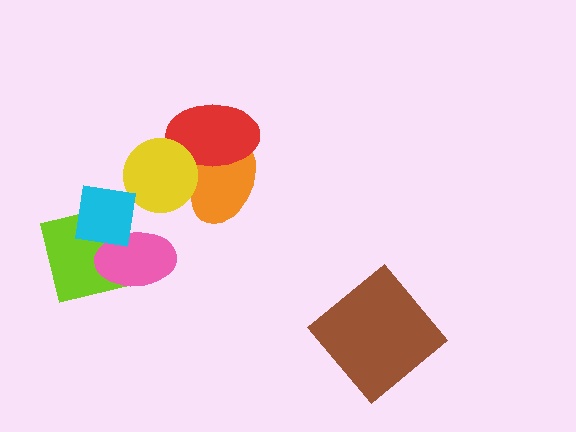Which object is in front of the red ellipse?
The yellow circle is in front of the red ellipse.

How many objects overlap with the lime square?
2 objects overlap with the lime square.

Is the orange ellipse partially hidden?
Yes, it is partially covered by another shape.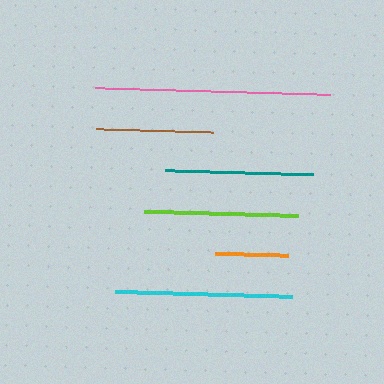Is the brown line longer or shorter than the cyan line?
The cyan line is longer than the brown line.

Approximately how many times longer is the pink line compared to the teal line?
The pink line is approximately 1.6 times the length of the teal line.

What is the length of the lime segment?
The lime segment is approximately 154 pixels long.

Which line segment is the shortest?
The orange line is the shortest at approximately 73 pixels.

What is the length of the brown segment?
The brown segment is approximately 117 pixels long.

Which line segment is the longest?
The pink line is the longest at approximately 235 pixels.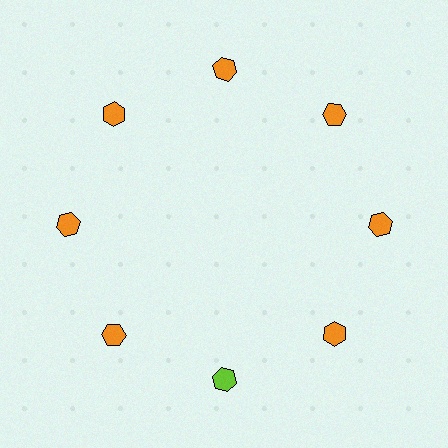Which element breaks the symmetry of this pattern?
The lime hexagon at roughly the 6 o'clock position breaks the symmetry. All other shapes are orange hexagons.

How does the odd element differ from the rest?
It has a different color: lime instead of orange.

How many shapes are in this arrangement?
There are 8 shapes arranged in a ring pattern.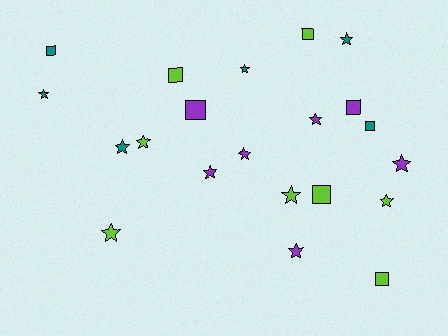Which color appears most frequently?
Lime, with 8 objects.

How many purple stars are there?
There are 5 purple stars.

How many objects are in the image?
There are 21 objects.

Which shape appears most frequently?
Star, with 13 objects.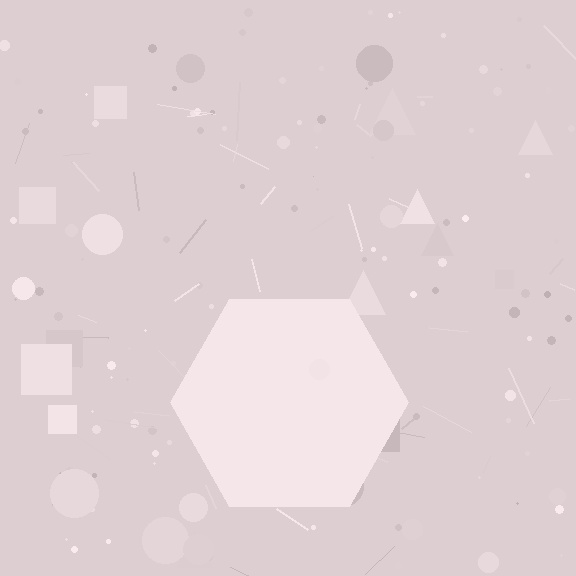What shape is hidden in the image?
A hexagon is hidden in the image.